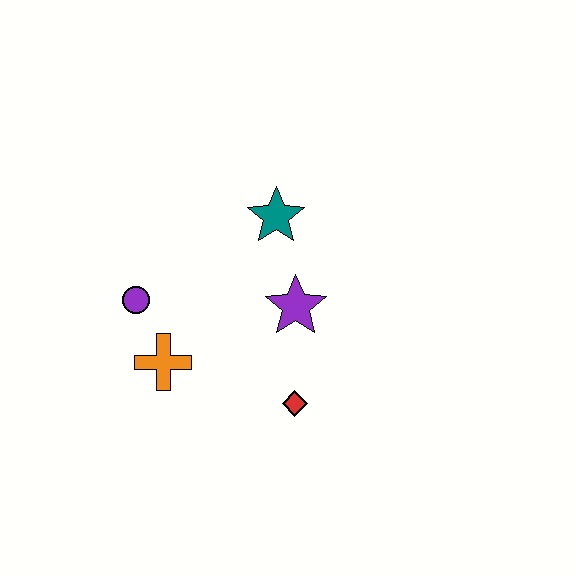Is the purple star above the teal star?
No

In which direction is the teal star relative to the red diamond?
The teal star is above the red diamond.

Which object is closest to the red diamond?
The purple star is closest to the red diamond.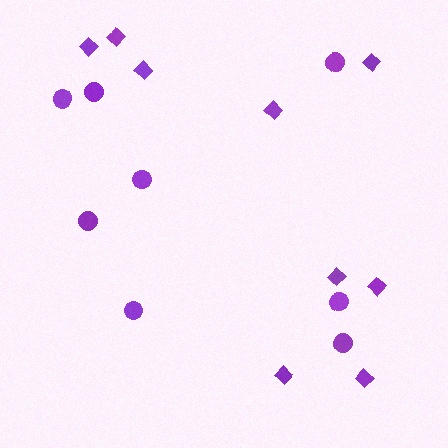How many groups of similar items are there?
There are 2 groups: one group of diamonds (9) and one group of circles (8).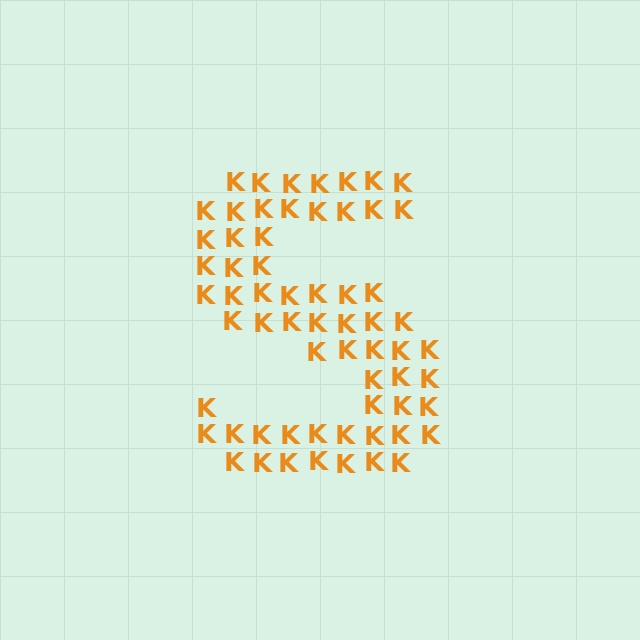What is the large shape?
The large shape is the letter S.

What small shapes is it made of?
It is made of small letter K's.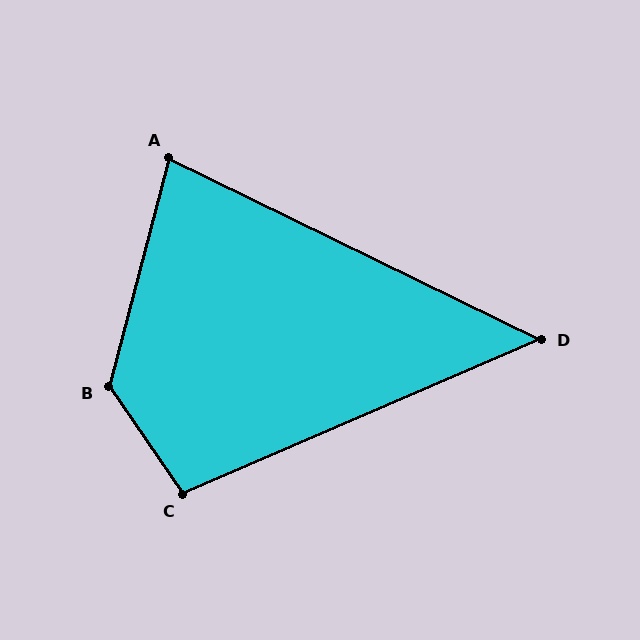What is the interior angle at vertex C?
Approximately 101 degrees (obtuse).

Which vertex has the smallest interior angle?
D, at approximately 49 degrees.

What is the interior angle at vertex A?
Approximately 79 degrees (acute).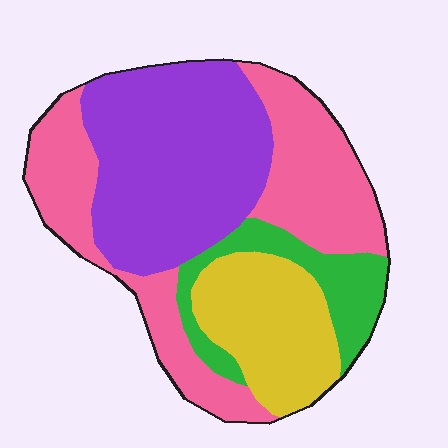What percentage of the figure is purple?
Purple takes up about one third (1/3) of the figure.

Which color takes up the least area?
Green, at roughly 10%.